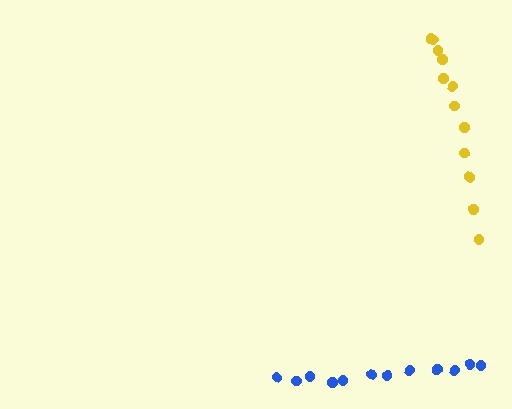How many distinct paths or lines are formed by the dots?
There are 2 distinct paths.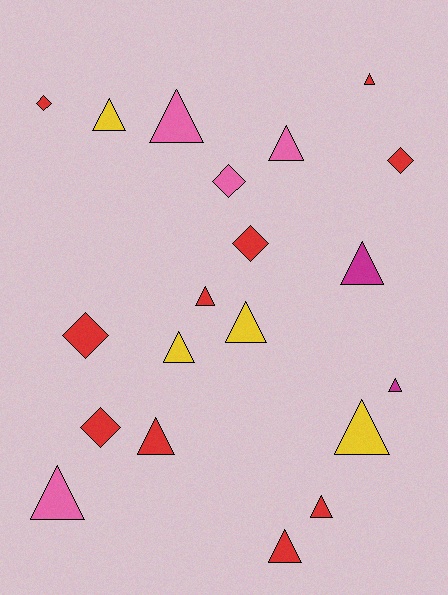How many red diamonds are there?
There are 5 red diamonds.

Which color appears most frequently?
Red, with 10 objects.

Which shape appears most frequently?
Triangle, with 14 objects.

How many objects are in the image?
There are 20 objects.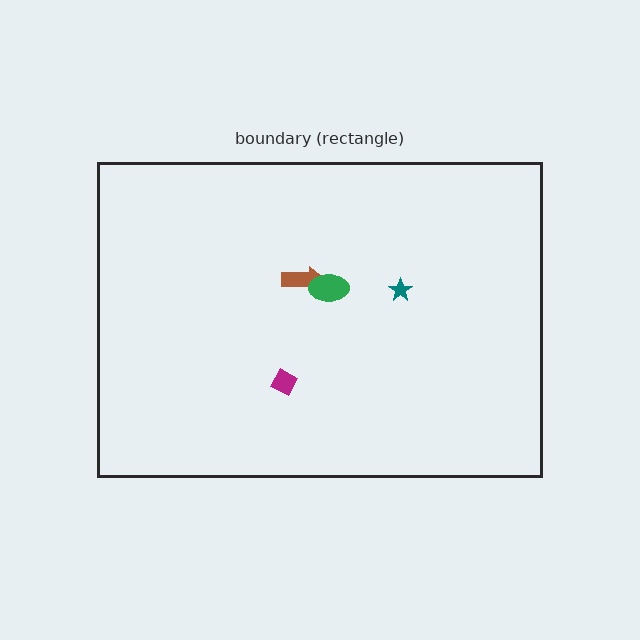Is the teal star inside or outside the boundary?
Inside.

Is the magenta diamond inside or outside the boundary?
Inside.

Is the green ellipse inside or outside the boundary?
Inside.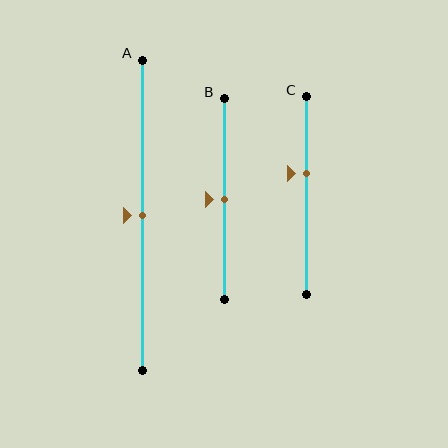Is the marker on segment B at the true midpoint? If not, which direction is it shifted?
Yes, the marker on segment B is at the true midpoint.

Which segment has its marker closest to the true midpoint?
Segment A has its marker closest to the true midpoint.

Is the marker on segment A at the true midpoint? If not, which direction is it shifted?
Yes, the marker on segment A is at the true midpoint.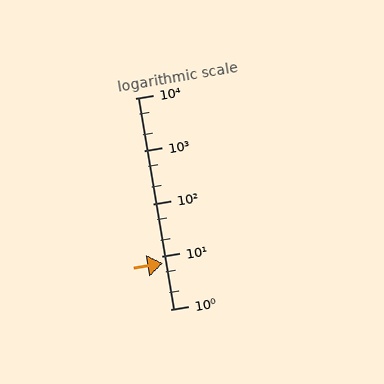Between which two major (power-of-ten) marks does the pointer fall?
The pointer is between 1 and 10.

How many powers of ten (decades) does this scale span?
The scale spans 4 decades, from 1 to 10000.